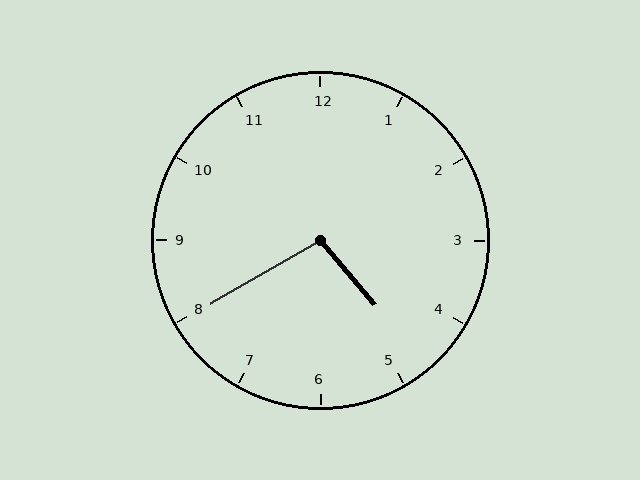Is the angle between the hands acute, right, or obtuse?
It is obtuse.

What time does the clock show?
4:40.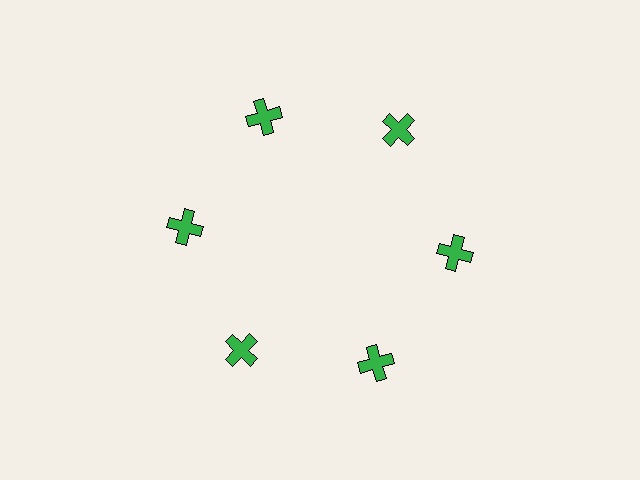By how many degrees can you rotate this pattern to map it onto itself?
The pattern maps onto itself every 60 degrees of rotation.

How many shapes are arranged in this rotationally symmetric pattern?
There are 6 shapes, arranged in 6 groups of 1.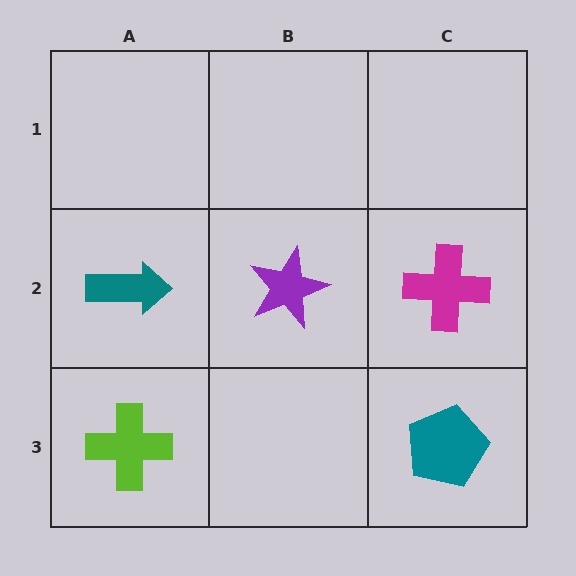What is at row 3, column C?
A teal pentagon.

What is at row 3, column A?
A lime cross.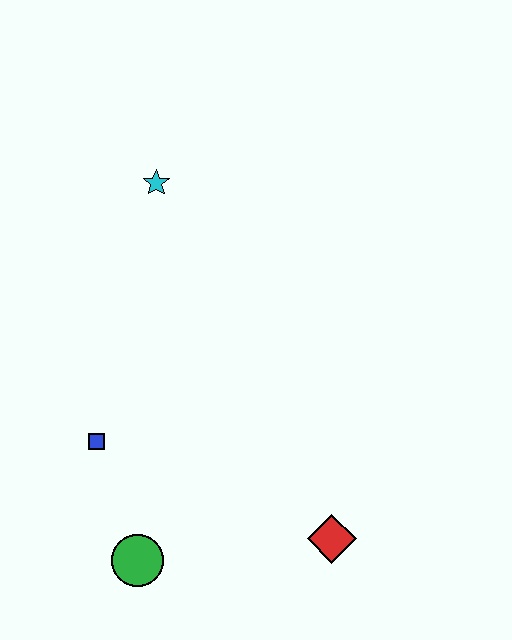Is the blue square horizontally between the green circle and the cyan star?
No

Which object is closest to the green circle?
The blue square is closest to the green circle.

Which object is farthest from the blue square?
The cyan star is farthest from the blue square.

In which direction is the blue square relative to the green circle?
The blue square is above the green circle.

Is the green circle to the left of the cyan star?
Yes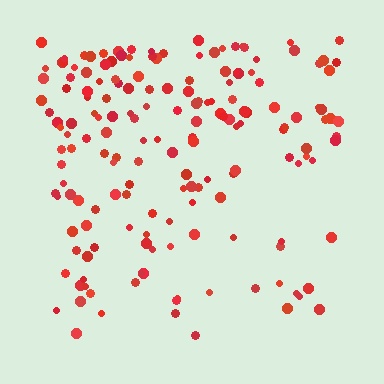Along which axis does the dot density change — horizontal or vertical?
Vertical.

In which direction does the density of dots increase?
From bottom to top, with the top side densest.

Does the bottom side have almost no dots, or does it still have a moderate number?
Still a moderate number, just noticeably fewer than the top.